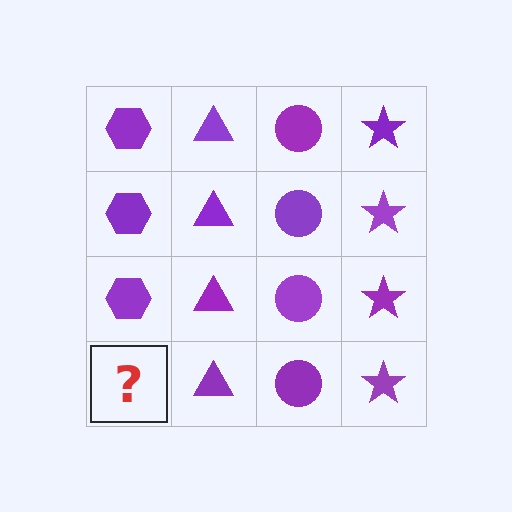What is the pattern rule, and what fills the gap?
The rule is that each column has a consistent shape. The gap should be filled with a purple hexagon.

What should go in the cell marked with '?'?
The missing cell should contain a purple hexagon.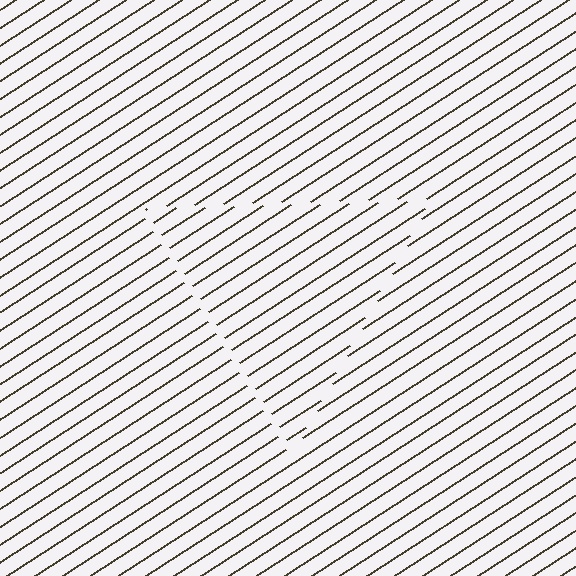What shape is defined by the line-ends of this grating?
An illusory triangle. The interior of the shape contains the same grating, shifted by half a period — the contour is defined by the phase discontinuity where line-ends from the inner and outer gratings abut.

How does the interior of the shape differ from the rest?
The interior of the shape contains the same grating, shifted by half a period — the contour is defined by the phase discontinuity where line-ends from the inner and outer gratings abut.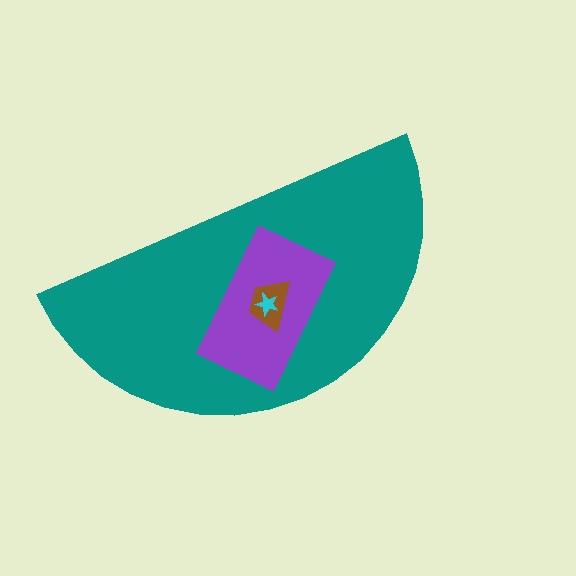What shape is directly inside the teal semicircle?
The purple rectangle.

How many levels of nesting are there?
4.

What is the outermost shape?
The teal semicircle.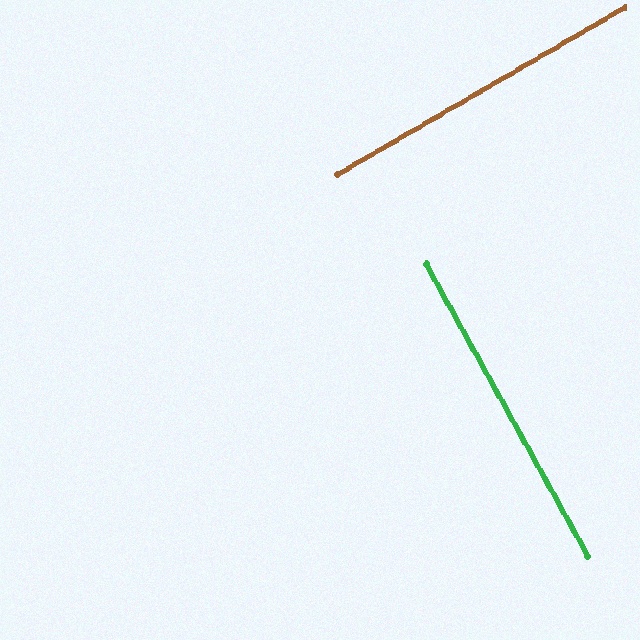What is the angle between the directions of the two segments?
Approximately 89 degrees.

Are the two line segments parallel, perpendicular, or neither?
Perpendicular — they meet at approximately 89°.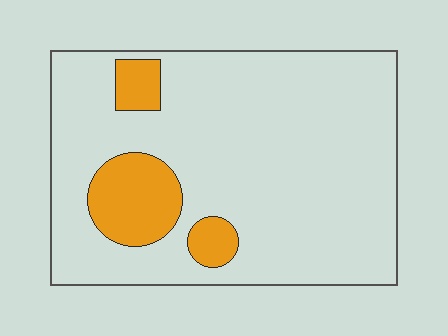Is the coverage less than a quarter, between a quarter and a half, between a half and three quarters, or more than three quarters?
Less than a quarter.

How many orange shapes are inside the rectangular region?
3.